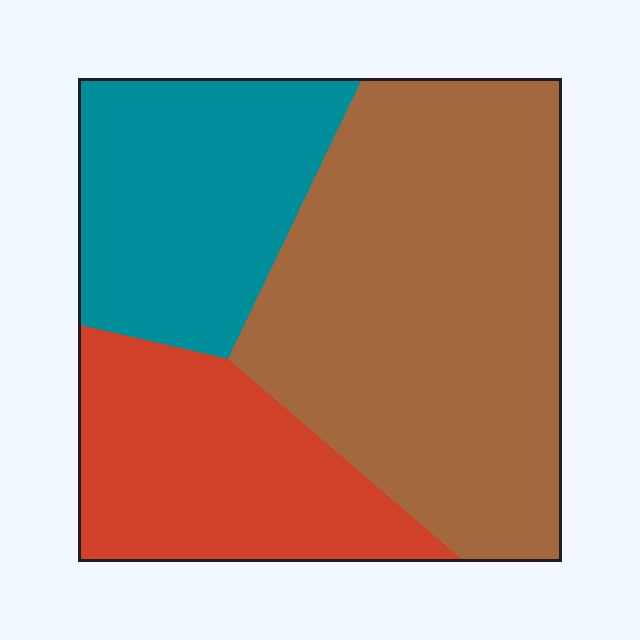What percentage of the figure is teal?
Teal covers roughly 25% of the figure.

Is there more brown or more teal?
Brown.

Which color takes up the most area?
Brown, at roughly 50%.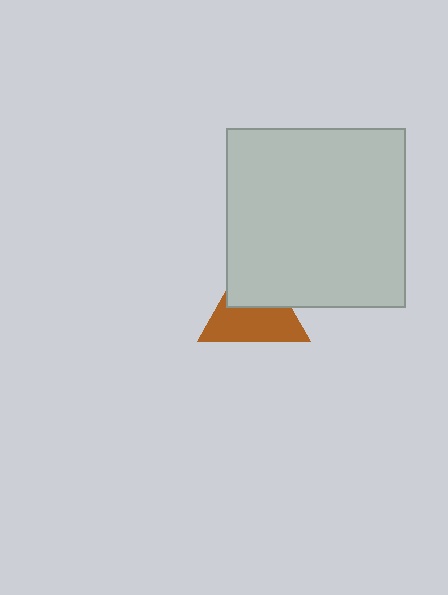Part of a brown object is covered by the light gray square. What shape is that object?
It is a triangle.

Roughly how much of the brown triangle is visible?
About half of it is visible (roughly 58%).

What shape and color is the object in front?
The object in front is a light gray square.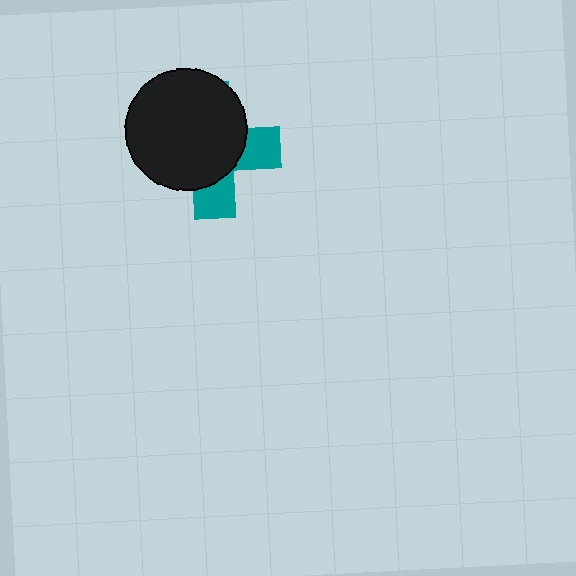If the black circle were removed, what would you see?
You would see the complete teal cross.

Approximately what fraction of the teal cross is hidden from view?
Roughly 69% of the teal cross is hidden behind the black circle.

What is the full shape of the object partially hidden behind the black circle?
The partially hidden object is a teal cross.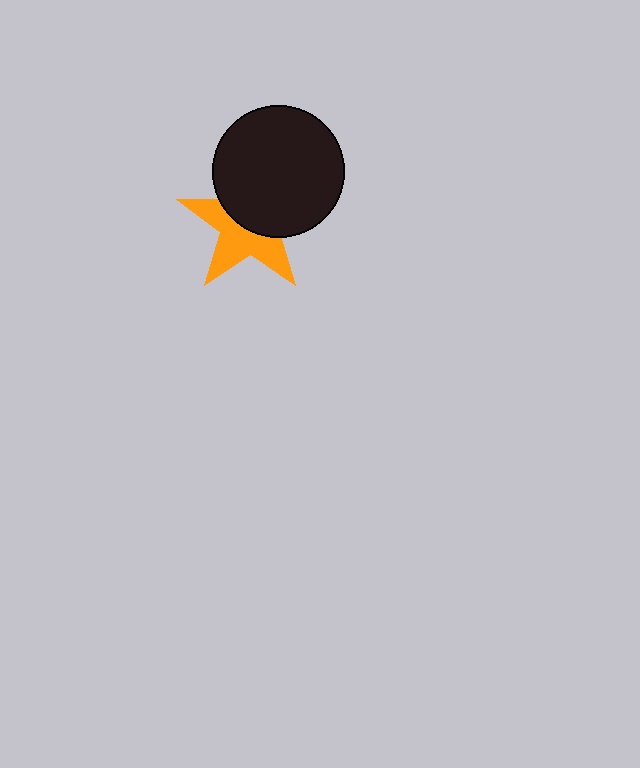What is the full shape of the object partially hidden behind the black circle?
The partially hidden object is an orange star.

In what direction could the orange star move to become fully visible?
The orange star could move down. That would shift it out from behind the black circle entirely.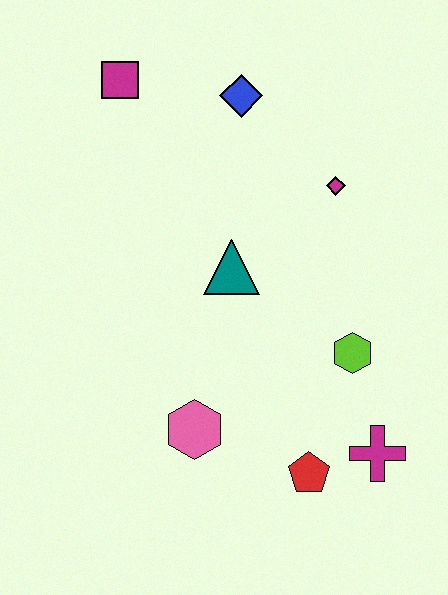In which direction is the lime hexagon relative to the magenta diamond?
The lime hexagon is below the magenta diamond.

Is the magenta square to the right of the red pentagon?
No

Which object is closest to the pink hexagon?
The red pentagon is closest to the pink hexagon.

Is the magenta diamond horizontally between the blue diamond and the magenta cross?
Yes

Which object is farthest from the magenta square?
The magenta cross is farthest from the magenta square.